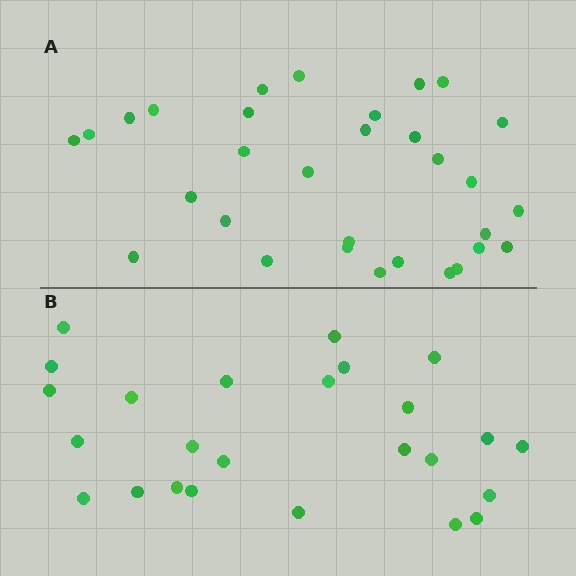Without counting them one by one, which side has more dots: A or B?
Region A (the top region) has more dots.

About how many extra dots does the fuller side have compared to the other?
Region A has about 6 more dots than region B.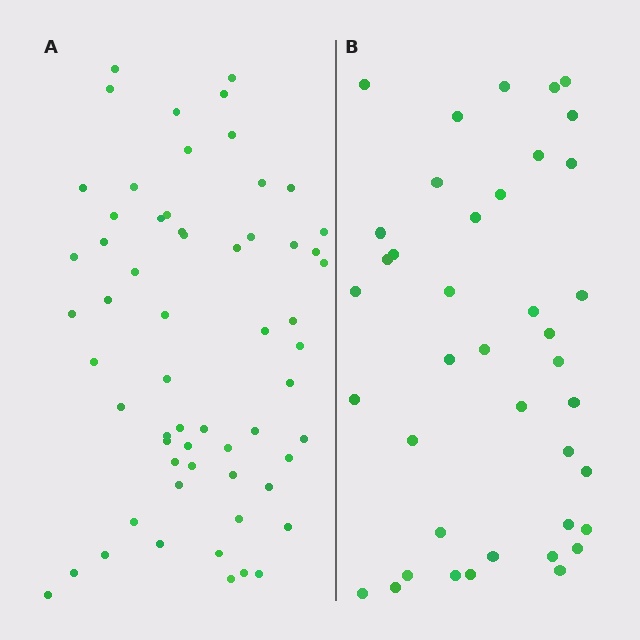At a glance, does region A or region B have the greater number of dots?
Region A (the left region) has more dots.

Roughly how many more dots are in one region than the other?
Region A has approximately 20 more dots than region B.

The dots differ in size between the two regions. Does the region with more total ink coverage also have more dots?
No. Region B has more total ink coverage because its dots are larger, but region A actually contains more individual dots. Total area can be misleading — the number of items is what matters here.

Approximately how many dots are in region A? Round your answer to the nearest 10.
About 60 dots.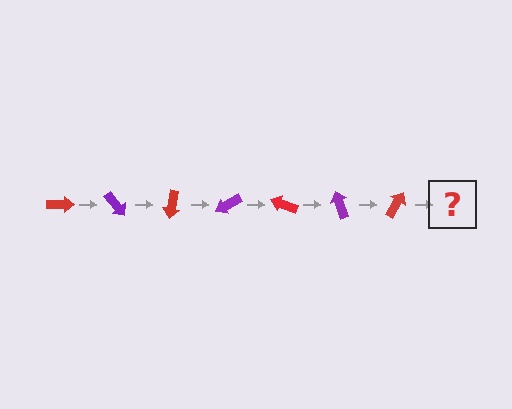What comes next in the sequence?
The next element should be a purple arrow, rotated 350 degrees from the start.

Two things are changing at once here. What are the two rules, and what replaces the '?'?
The two rules are that it rotates 50 degrees each step and the color cycles through red and purple. The '?' should be a purple arrow, rotated 350 degrees from the start.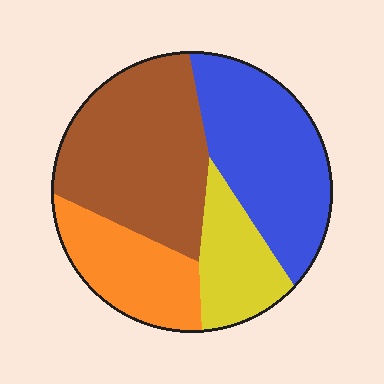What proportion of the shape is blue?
Blue covers 31% of the shape.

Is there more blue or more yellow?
Blue.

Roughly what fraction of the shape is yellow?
Yellow covers 15% of the shape.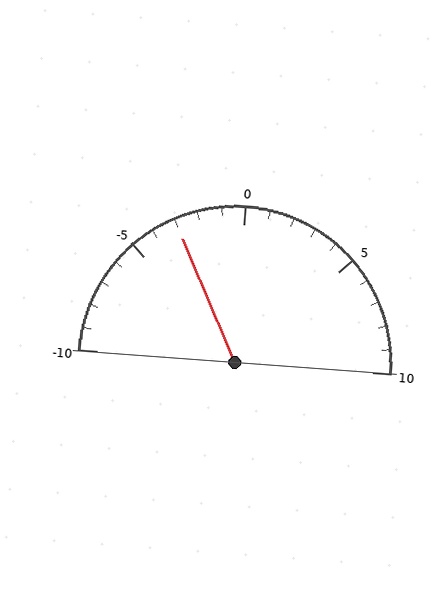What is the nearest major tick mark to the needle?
The nearest major tick mark is -5.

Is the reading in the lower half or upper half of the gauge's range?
The reading is in the lower half of the range (-10 to 10).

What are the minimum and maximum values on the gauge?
The gauge ranges from -10 to 10.